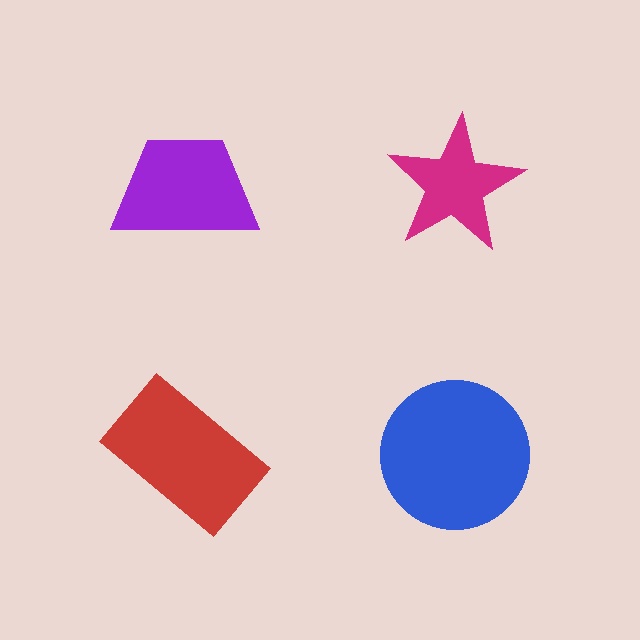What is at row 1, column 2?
A magenta star.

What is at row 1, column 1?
A purple trapezoid.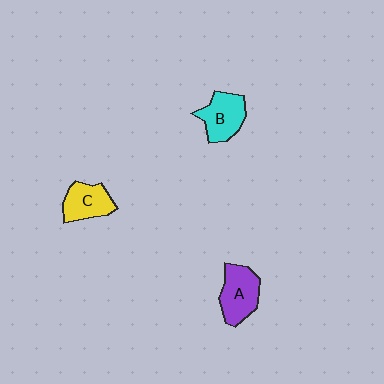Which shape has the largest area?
Shape A (purple).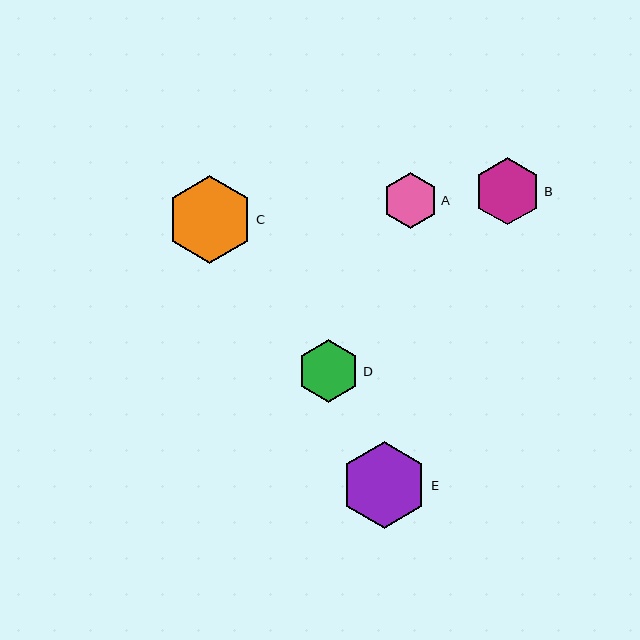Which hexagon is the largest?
Hexagon E is the largest with a size of approximately 87 pixels.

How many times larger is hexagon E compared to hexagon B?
Hexagon E is approximately 1.3 times the size of hexagon B.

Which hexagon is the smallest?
Hexagon A is the smallest with a size of approximately 56 pixels.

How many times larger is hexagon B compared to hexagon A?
Hexagon B is approximately 1.2 times the size of hexagon A.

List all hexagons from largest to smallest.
From largest to smallest: E, C, B, D, A.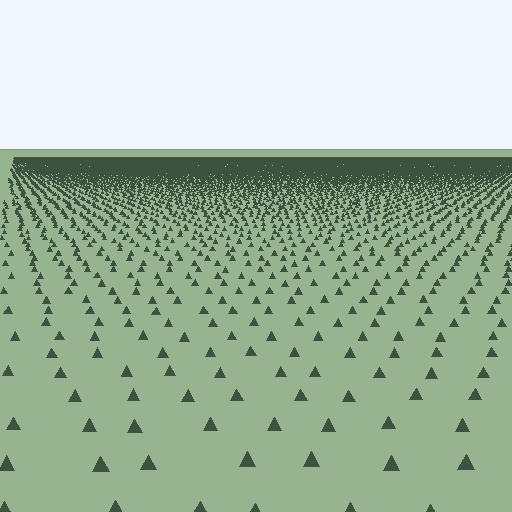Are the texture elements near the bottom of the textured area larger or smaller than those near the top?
Larger. Near the bottom, elements are closer to the viewer and appear at a bigger on-screen size.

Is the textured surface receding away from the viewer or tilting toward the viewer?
The surface is receding away from the viewer. Texture elements get smaller and denser toward the top.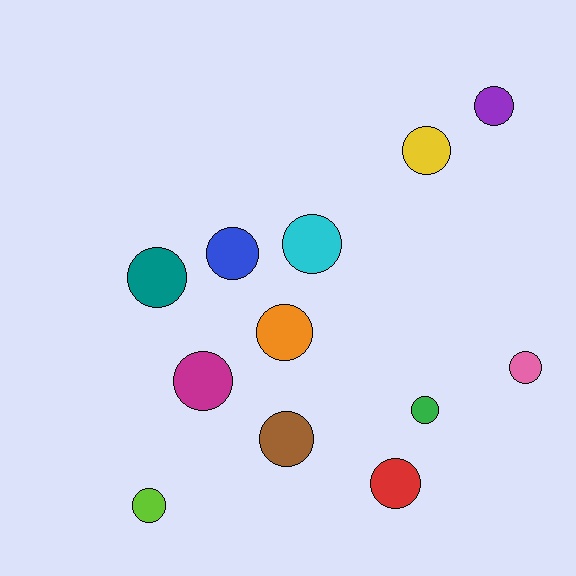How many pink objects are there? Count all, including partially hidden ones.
There is 1 pink object.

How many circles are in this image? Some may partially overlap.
There are 12 circles.